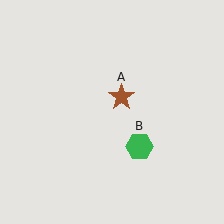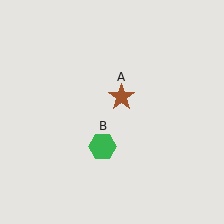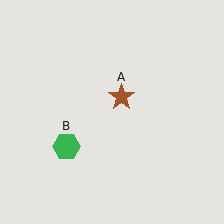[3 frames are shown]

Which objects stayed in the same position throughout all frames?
Brown star (object A) remained stationary.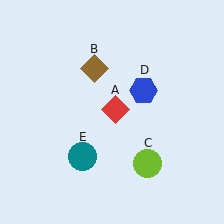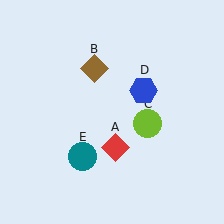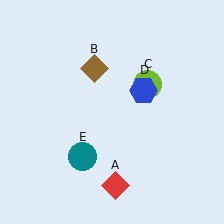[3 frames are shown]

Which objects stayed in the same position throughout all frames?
Brown diamond (object B) and blue hexagon (object D) and teal circle (object E) remained stationary.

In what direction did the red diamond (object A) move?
The red diamond (object A) moved down.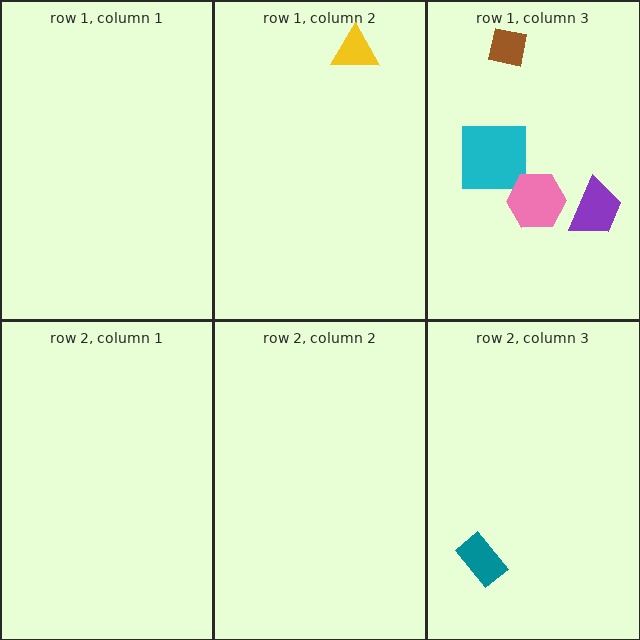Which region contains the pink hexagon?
The row 1, column 3 region.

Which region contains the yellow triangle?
The row 1, column 2 region.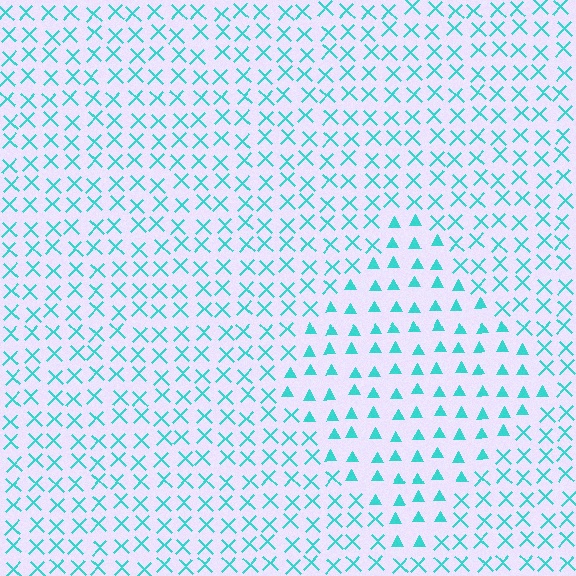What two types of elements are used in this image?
The image uses triangles inside the diamond region and X marks outside it.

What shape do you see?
I see a diamond.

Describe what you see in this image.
The image is filled with small cyan elements arranged in a uniform grid. A diamond-shaped region contains triangles, while the surrounding area contains X marks. The boundary is defined purely by the change in element shape.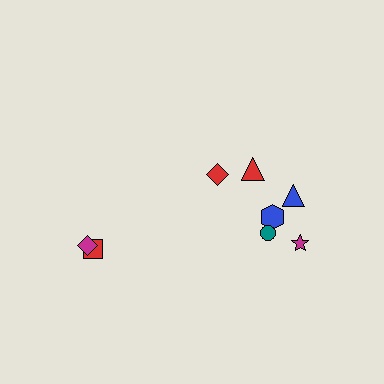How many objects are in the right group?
There are 5 objects.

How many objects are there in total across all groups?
There are 8 objects.